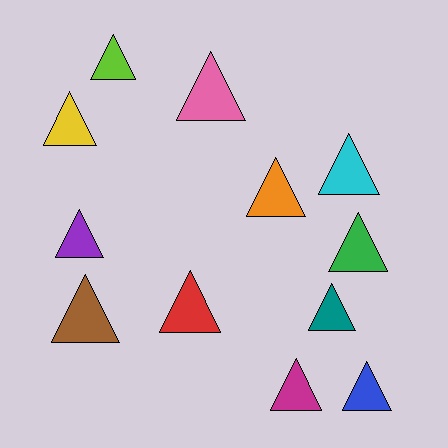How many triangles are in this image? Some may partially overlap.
There are 12 triangles.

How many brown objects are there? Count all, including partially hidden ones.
There is 1 brown object.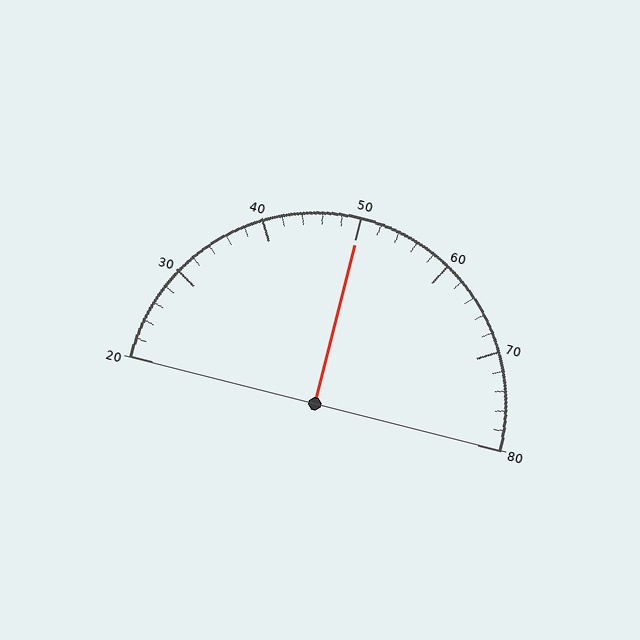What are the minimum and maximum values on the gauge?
The gauge ranges from 20 to 80.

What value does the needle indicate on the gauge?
The needle indicates approximately 50.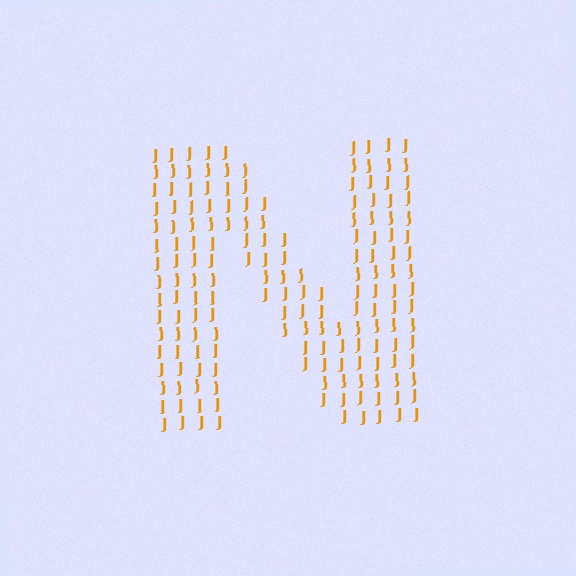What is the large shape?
The large shape is the letter N.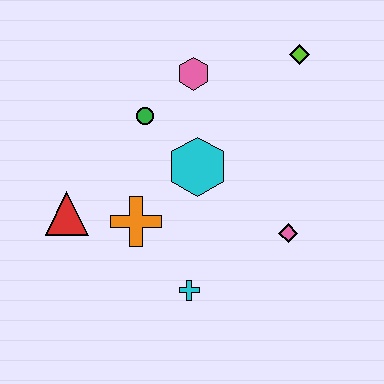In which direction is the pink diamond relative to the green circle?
The pink diamond is to the right of the green circle.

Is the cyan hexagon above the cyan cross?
Yes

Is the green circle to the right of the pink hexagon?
No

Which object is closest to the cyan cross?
The orange cross is closest to the cyan cross.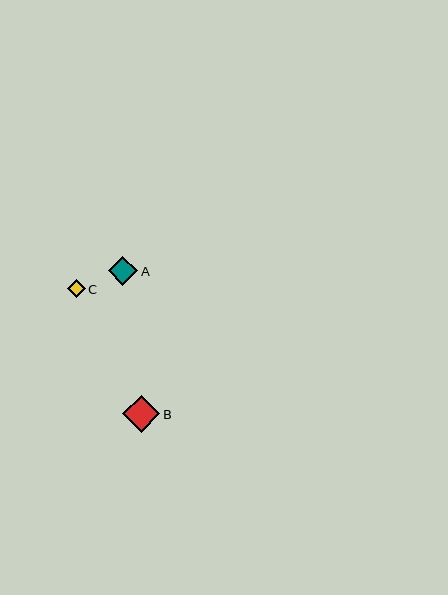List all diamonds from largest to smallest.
From largest to smallest: B, A, C.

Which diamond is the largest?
Diamond B is the largest with a size of approximately 37 pixels.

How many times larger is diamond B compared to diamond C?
Diamond B is approximately 2.1 times the size of diamond C.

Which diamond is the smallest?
Diamond C is the smallest with a size of approximately 18 pixels.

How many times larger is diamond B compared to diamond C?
Diamond B is approximately 2.1 times the size of diamond C.